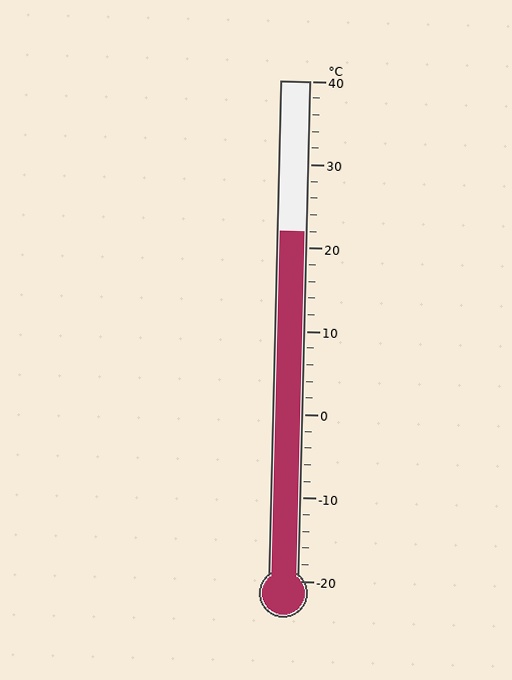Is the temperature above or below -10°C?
The temperature is above -10°C.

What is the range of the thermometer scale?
The thermometer scale ranges from -20°C to 40°C.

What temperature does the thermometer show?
The thermometer shows approximately 22°C.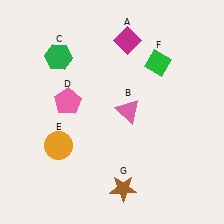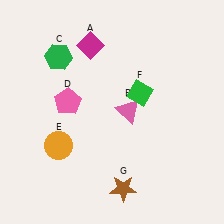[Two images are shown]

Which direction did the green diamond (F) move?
The green diamond (F) moved down.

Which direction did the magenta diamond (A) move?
The magenta diamond (A) moved left.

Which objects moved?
The objects that moved are: the magenta diamond (A), the green diamond (F).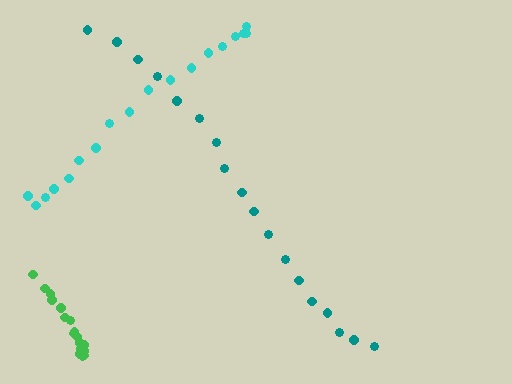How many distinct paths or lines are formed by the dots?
There are 3 distinct paths.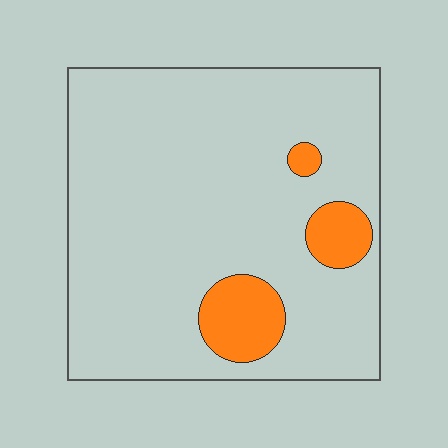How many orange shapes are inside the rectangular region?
3.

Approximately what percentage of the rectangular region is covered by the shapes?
Approximately 10%.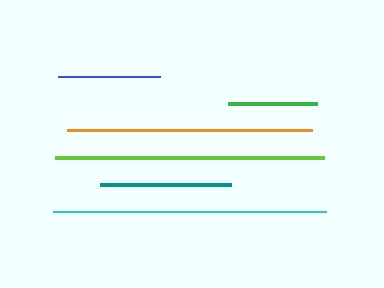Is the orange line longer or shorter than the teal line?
The orange line is longer than the teal line.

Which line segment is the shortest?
The green line is the shortest at approximately 90 pixels.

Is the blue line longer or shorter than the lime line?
The lime line is longer than the blue line.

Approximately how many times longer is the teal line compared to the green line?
The teal line is approximately 1.5 times the length of the green line.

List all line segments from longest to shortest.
From longest to shortest: cyan, lime, orange, teal, blue, green.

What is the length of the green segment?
The green segment is approximately 90 pixels long.